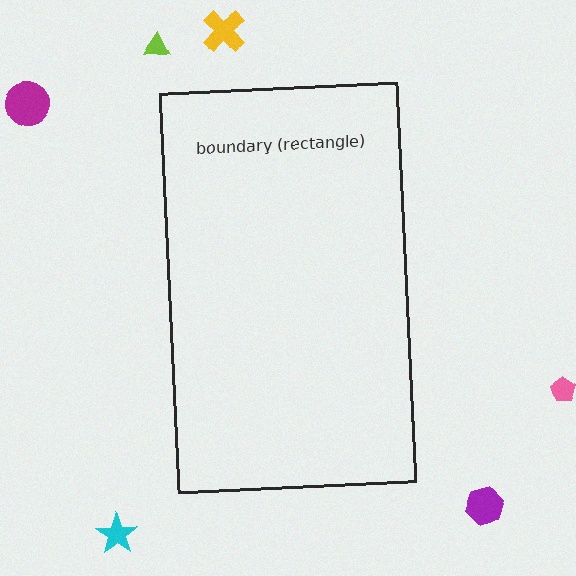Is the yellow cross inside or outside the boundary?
Outside.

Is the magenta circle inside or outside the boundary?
Outside.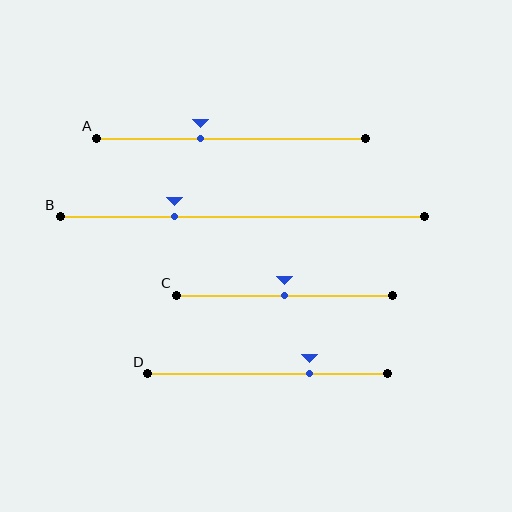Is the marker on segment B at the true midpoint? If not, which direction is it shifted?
No, the marker on segment B is shifted to the left by about 19% of the segment length.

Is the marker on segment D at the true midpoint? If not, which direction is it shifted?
No, the marker on segment D is shifted to the right by about 18% of the segment length.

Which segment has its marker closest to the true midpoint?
Segment C has its marker closest to the true midpoint.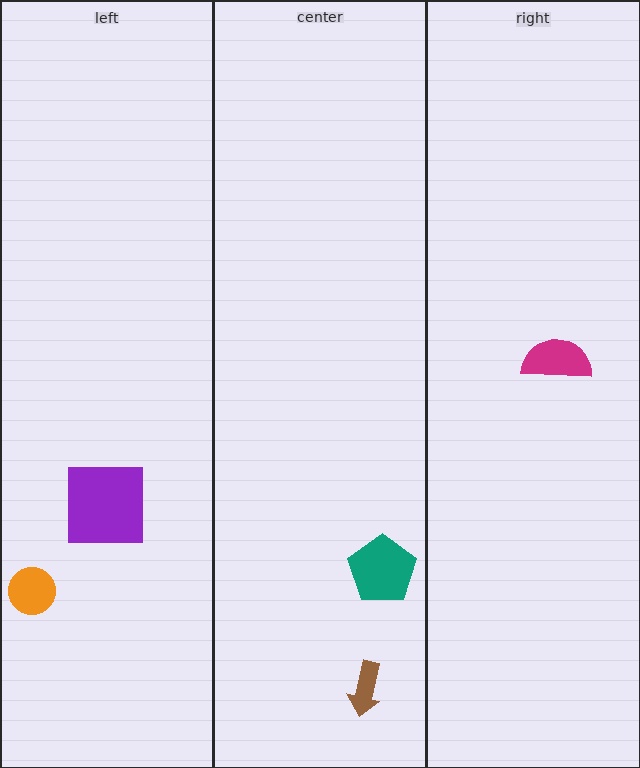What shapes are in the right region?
The magenta semicircle.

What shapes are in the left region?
The purple square, the orange circle.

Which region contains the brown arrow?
The center region.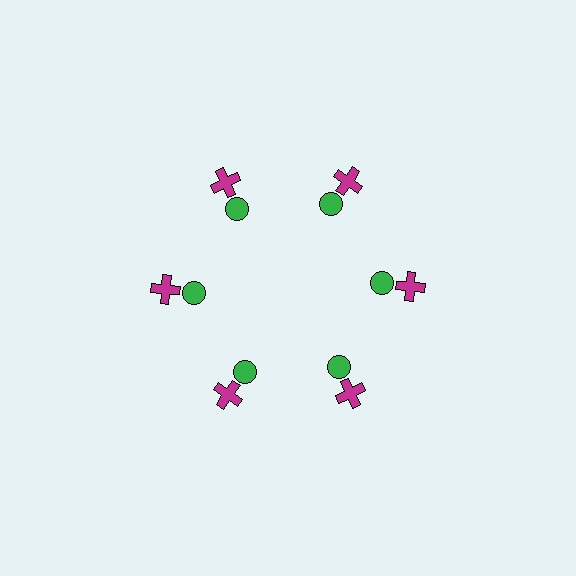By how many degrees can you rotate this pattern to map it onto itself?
The pattern maps onto itself every 60 degrees of rotation.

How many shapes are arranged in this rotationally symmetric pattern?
There are 12 shapes, arranged in 6 groups of 2.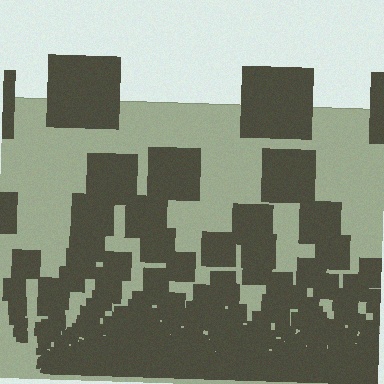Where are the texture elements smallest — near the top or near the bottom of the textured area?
Near the bottom.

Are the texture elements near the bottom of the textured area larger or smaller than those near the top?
Smaller. The gradient is inverted — elements near the bottom are smaller and denser.